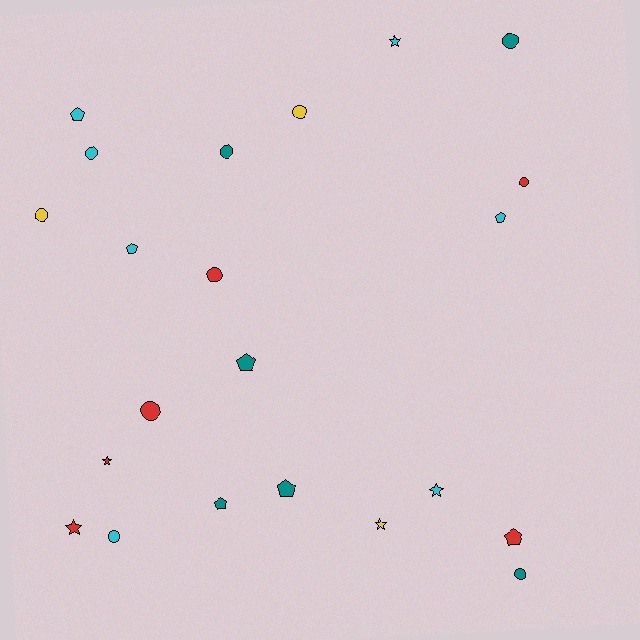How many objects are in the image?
There are 22 objects.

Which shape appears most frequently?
Circle, with 10 objects.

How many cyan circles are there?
There are 2 cyan circles.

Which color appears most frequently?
Cyan, with 7 objects.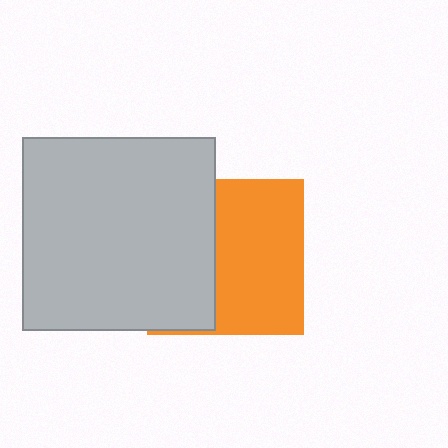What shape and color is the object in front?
The object in front is a light gray square.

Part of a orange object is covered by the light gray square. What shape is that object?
It is a square.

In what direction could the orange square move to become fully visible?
The orange square could move right. That would shift it out from behind the light gray square entirely.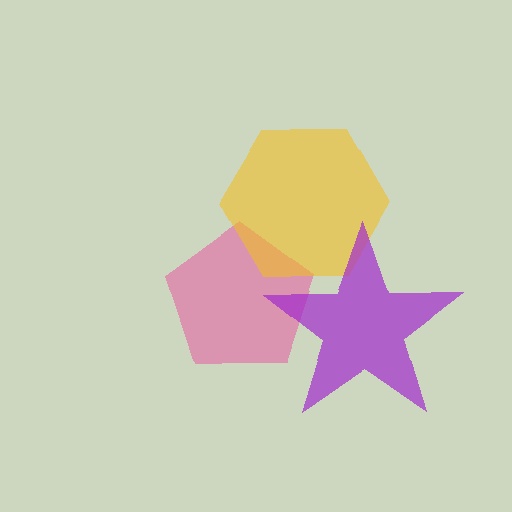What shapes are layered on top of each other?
The layered shapes are: a pink pentagon, a yellow hexagon, a purple star.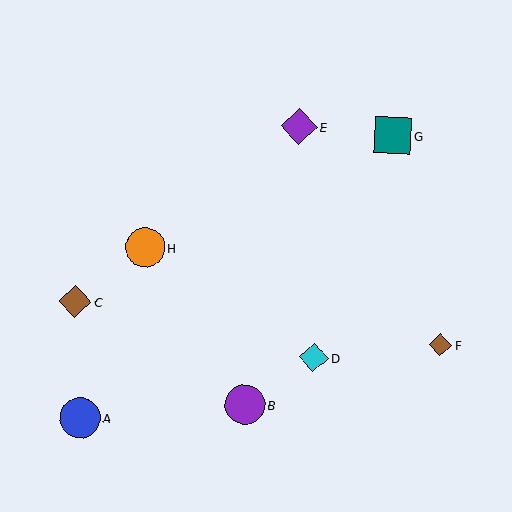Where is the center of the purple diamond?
The center of the purple diamond is at (299, 127).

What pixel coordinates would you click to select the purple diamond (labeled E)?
Click at (299, 127) to select the purple diamond E.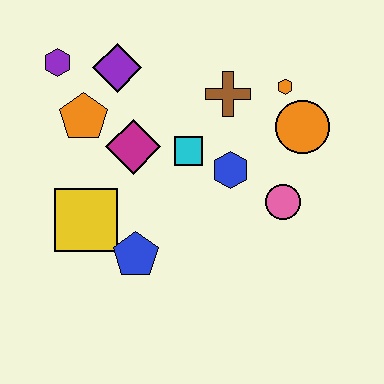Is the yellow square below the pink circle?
Yes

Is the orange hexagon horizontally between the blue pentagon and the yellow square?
No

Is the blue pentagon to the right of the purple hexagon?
Yes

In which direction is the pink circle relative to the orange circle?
The pink circle is below the orange circle.